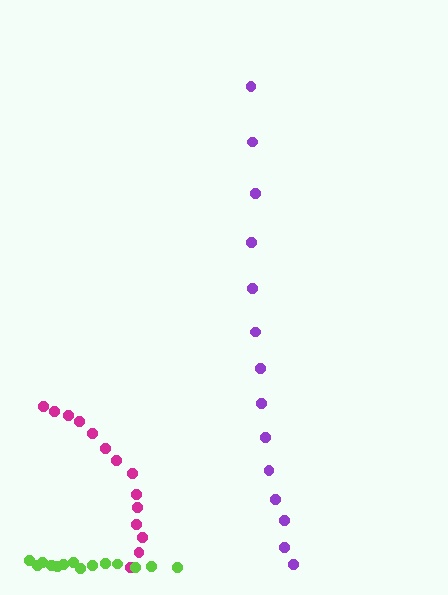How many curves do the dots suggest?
There are 3 distinct paths.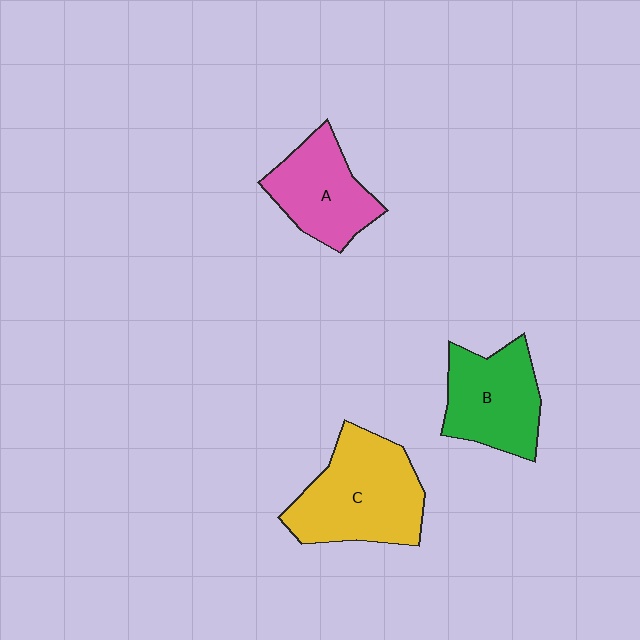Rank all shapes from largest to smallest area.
From largest to smallest: C (yellow), B (green), A (pink).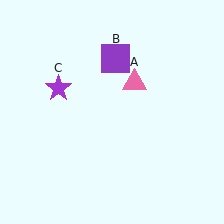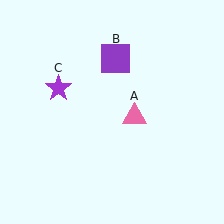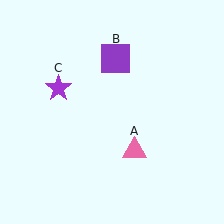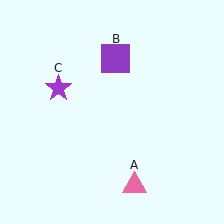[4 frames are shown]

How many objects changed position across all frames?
1 object changed position: pink triangle (object A).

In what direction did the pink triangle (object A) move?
The pink triangle (object A) moved down.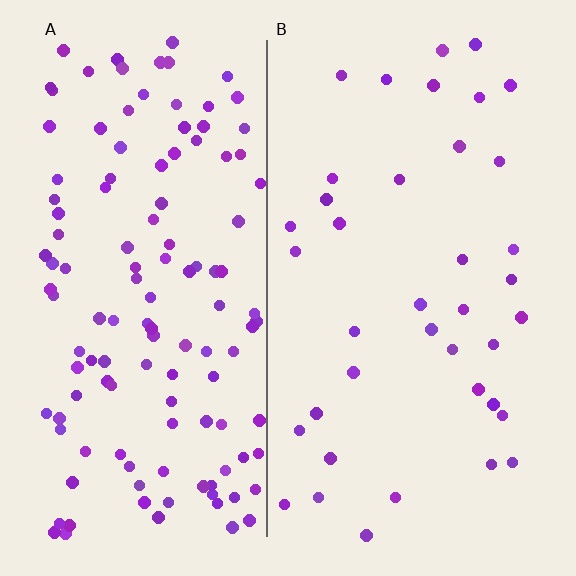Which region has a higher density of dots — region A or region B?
A (the left).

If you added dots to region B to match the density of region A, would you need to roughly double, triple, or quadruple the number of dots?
Approximately triple.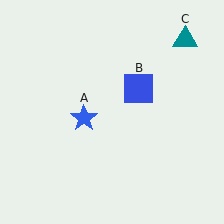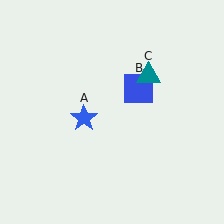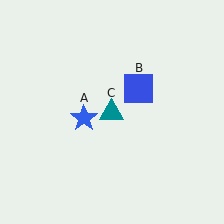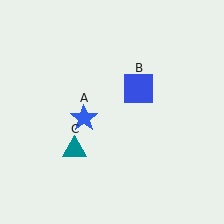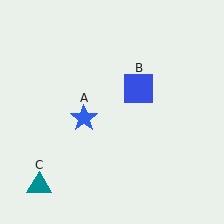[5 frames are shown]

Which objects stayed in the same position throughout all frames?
Blue star (object A) and blue square (object B) remained stationary.